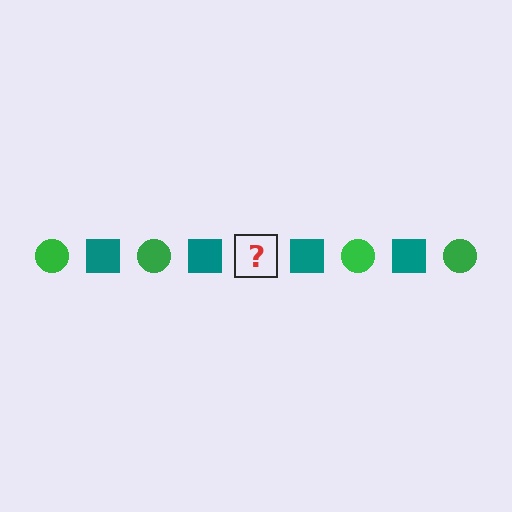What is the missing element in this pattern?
The missing element is a green circle.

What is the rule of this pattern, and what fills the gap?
The rule is that the pattern alternates between green circle and teal square. The gap should be filled with a green circle.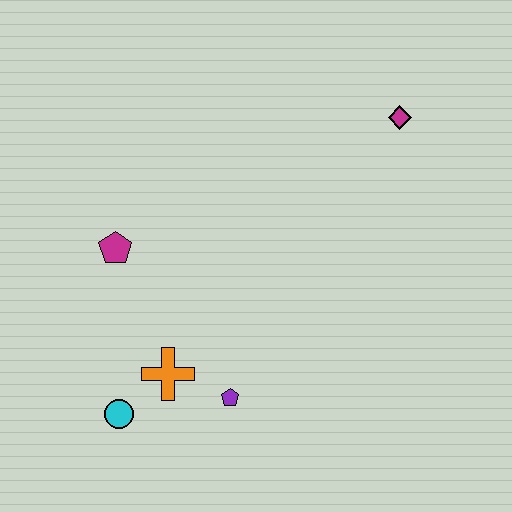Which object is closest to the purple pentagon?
The orange cross is closest to the purple pentagon.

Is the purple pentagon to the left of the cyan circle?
No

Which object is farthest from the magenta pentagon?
The magenta diamond is farthest from the magenta pentagon.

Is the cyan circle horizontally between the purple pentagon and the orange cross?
No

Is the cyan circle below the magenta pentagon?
Yes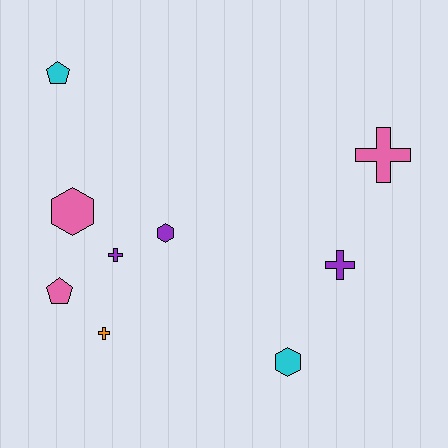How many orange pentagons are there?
There are no orange pentagons.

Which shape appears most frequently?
Cross, with 4 objects.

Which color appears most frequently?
Purple, with 3 objects.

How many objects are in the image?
There are 9 objects.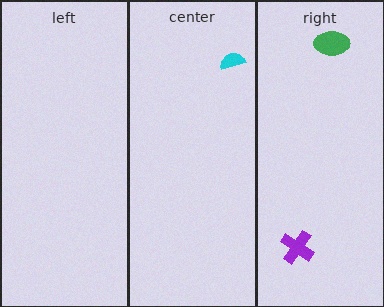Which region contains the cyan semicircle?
The center region.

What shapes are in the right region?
The green ellipse, the purple cross.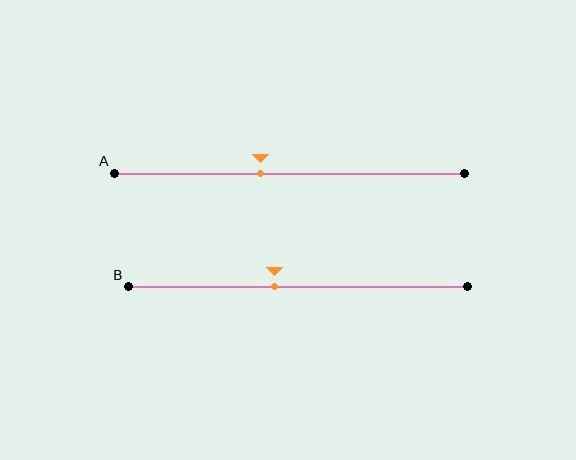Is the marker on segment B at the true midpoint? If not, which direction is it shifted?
No, the marker on segment B is shifted to the left by about 7% of the segment length.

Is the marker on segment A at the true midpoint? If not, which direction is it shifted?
No, the marker on segment A is shifted to the left by about 8% of the segment length.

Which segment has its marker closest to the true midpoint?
Segment B has its marker closest to the true midpoint.